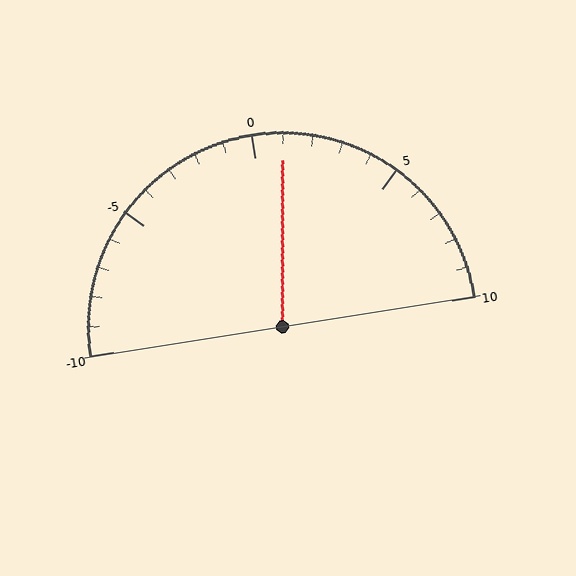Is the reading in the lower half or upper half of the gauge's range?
The reading is in the upper half of the range (-10 to 10).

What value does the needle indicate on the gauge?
The needle indicates approximately 1.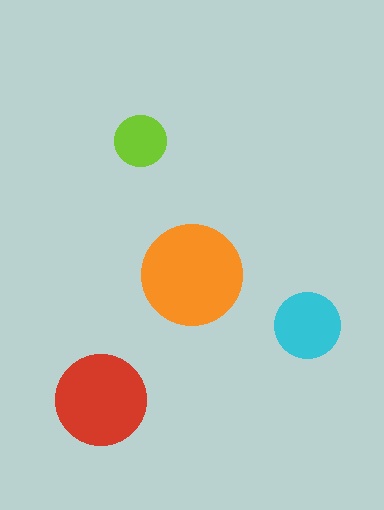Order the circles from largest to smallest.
the orange one, the red one, the cyan one, the lime one.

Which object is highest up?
The lime circle is topmost.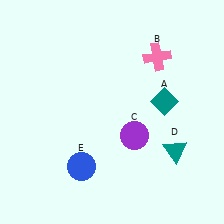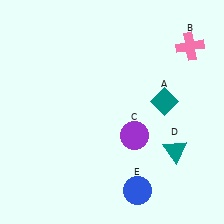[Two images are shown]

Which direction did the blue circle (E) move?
The blue circle (E) moved right.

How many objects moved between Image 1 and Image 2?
2 objects moved between the two images.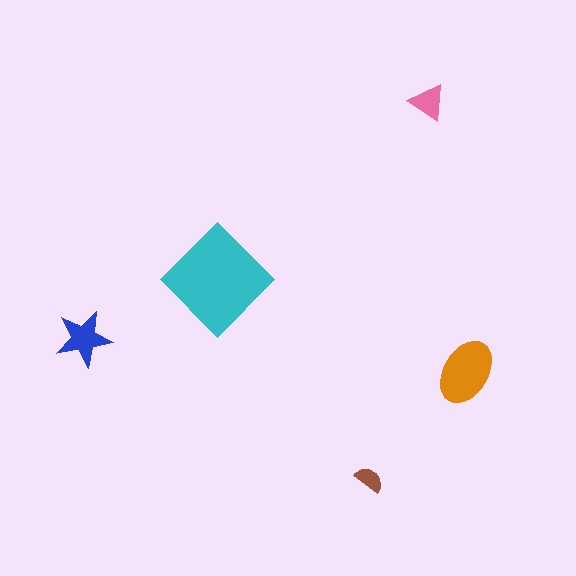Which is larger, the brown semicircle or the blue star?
The blue star.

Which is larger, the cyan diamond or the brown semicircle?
The cyan diamond.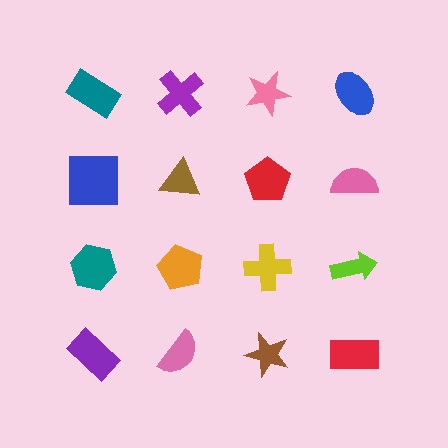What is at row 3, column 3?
A yellow cross.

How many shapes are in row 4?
4 shapes.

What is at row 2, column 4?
A pink semicircle.